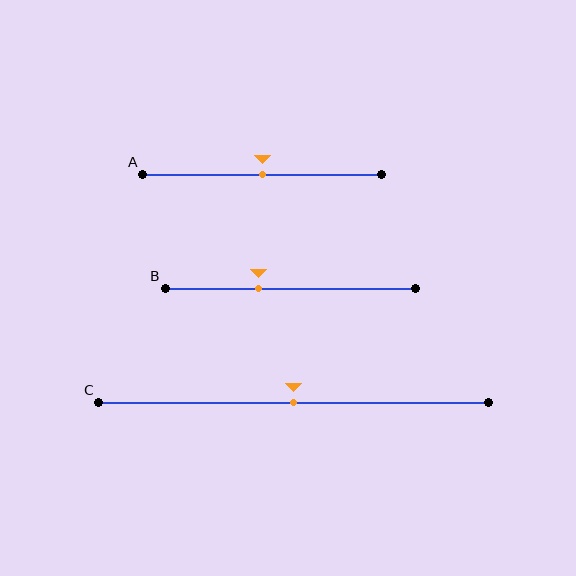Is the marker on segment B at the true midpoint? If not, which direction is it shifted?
No, the marker on segment B is shifted to the left by about 13% of the segment length.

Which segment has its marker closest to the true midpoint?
Segment A has its marker closest to the true midpoint.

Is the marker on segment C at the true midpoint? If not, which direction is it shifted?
Yes, the marker on segment C is at the true midpoint.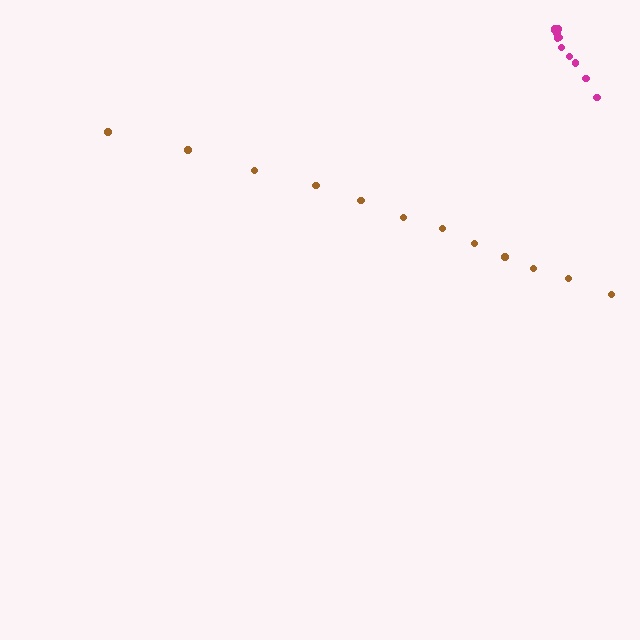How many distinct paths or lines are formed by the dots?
There are 2 distinct paths.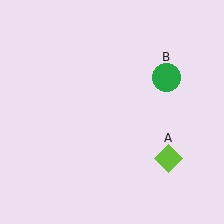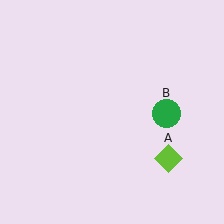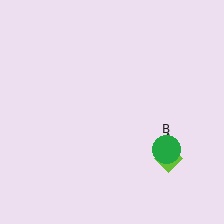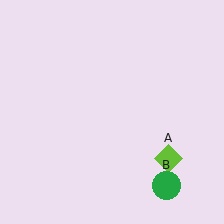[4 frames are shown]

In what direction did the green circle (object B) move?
The green circle (object B) moved down.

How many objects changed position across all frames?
1 object changed position: green circle (object B).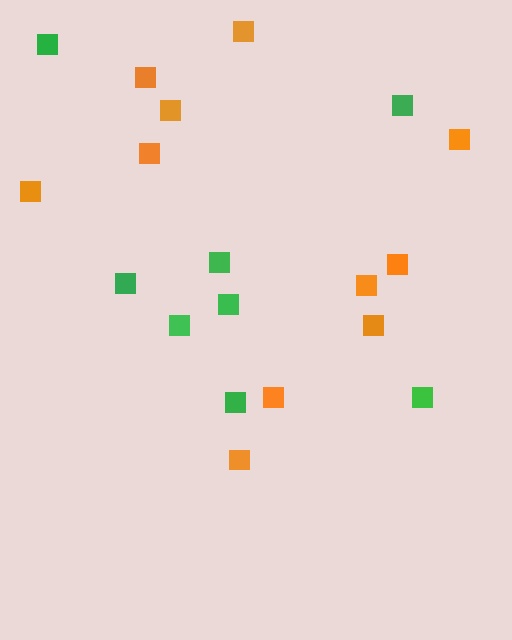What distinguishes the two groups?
There are 2 groups: one group of green squares (8) and one group of orange squares (11).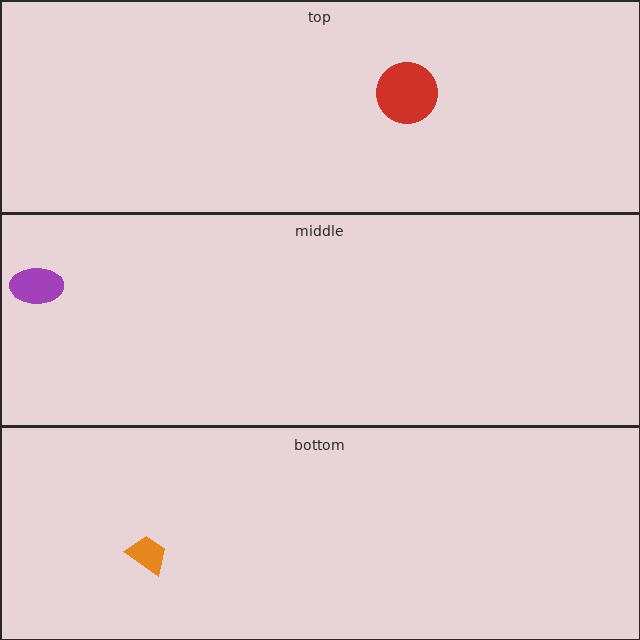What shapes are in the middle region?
The purple ellipse.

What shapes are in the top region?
The red circle.